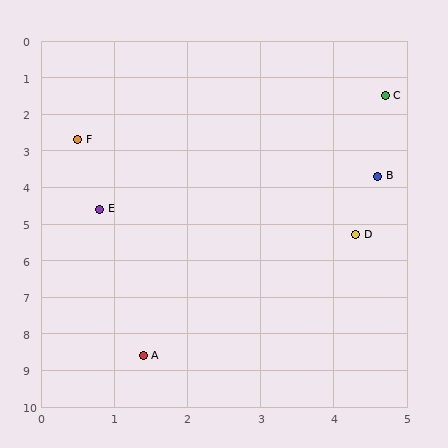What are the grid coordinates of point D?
Point D is at approximately (4.3, 5.3).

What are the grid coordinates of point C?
Point C is at approximately (4.7, 1.5).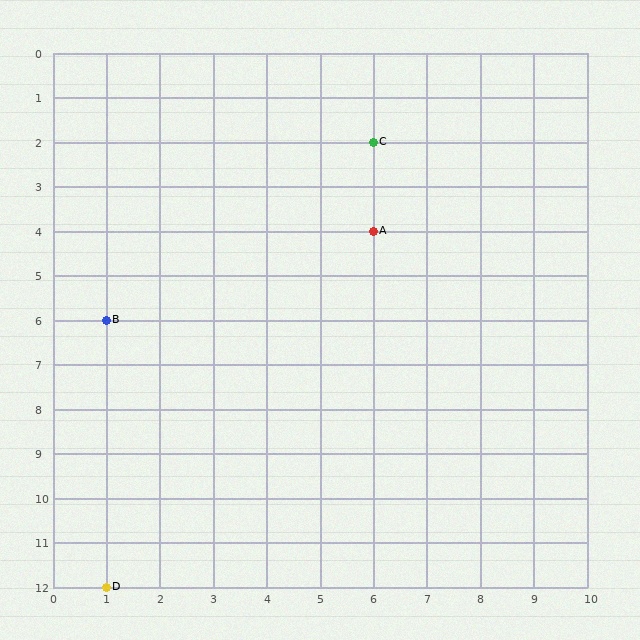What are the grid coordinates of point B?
Point B is at grid coordinates (1, 6).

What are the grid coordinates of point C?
Point C is at grid coordinates (6, 2).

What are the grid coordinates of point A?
Point A is at grid coordinates (6, 4).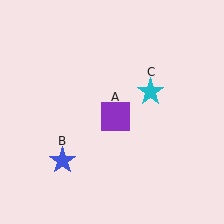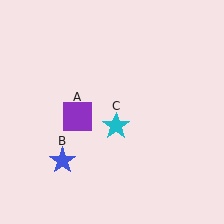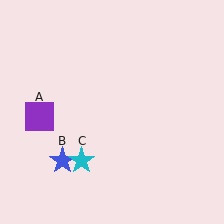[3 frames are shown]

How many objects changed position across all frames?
2 objects changed position: purple square (object A), cyan star (object C).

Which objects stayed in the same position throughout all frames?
Blue star (object B) remained stationary.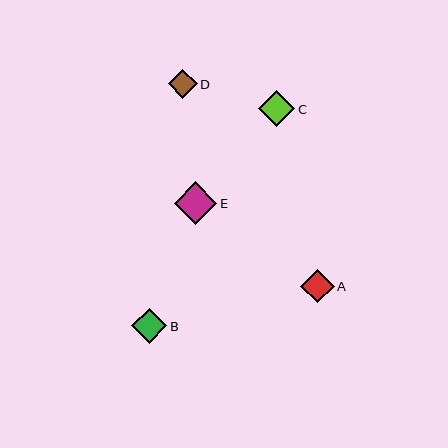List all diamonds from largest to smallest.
From largest to smallest: E, C, B, A, D.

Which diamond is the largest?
Diamond E is the largest with a size of approximately 42 pixels.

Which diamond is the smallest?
Diamond D is the smallest with a size of approximately 29 pixels.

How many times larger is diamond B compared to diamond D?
Diamond B is approximately 1.2 times the size of diamond D.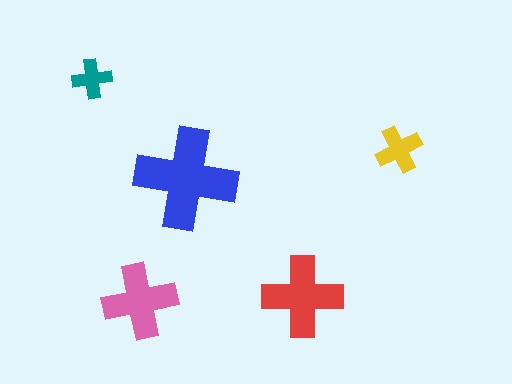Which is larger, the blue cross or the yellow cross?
The blue one.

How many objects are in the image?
There are 5 objects in the image.